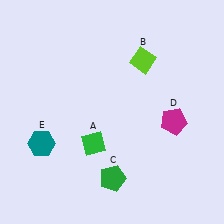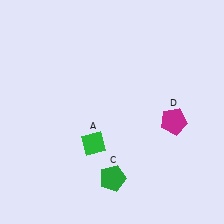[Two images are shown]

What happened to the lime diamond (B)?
The lime diamond (B) was removed in Image 2. It was in the top-right area of Image 1.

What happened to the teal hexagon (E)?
The teal hexagon (E) was removed in Image 2. It was in the bottom-left area of Image 1.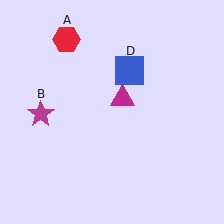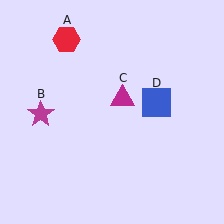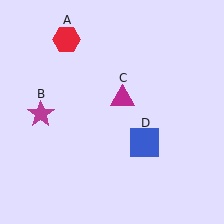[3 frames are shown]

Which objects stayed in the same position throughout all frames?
Red hexagon (object A) and magenta star (object B) and magenta triangle (object C) remained stationary.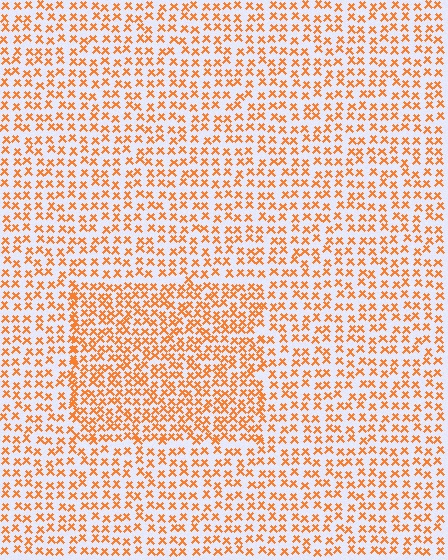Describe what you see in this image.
The image contains small orange elements arranged at two different densities. A rectangle-shaped region is visible where the elements are more densely packed than the surrounding area.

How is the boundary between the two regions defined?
The boundary is defined by a change in element density (approximately 1.6x ratio). All elements are the same color, size, and shape.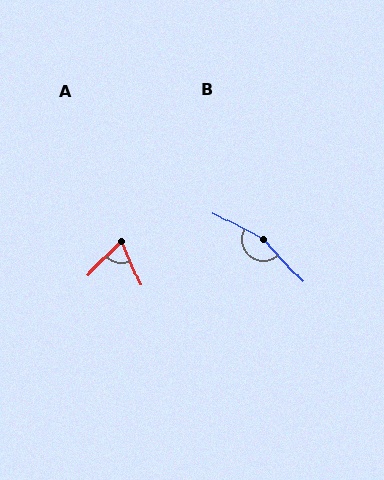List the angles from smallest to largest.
A (69°), B (159°).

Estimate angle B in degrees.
Approximately 159 degrees.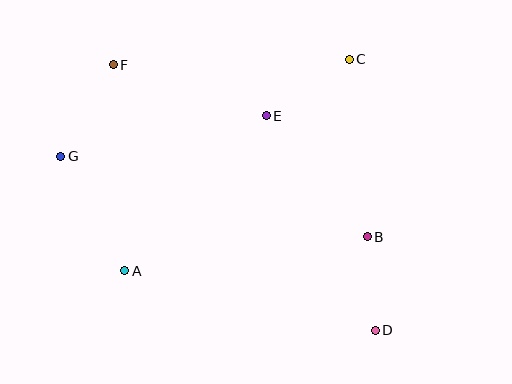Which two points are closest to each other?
Points B and D are closest to each other.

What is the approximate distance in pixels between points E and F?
The distance between E and F is approximately 161 pixels.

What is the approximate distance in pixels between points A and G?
The distance between A and G is approximately 131 pixels.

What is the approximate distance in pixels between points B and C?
The distance between B and C is approximately 178 pixels.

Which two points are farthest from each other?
Points D and F are farthest from each other.